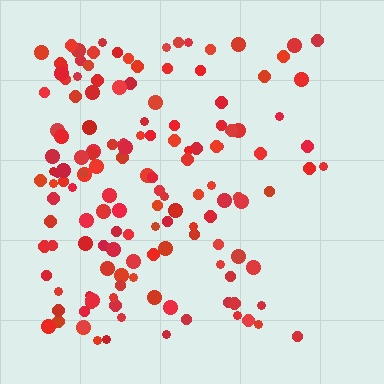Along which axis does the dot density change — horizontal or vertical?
Horizontal.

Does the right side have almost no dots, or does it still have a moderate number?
Still a moderate number, just noticeably fewer than the left.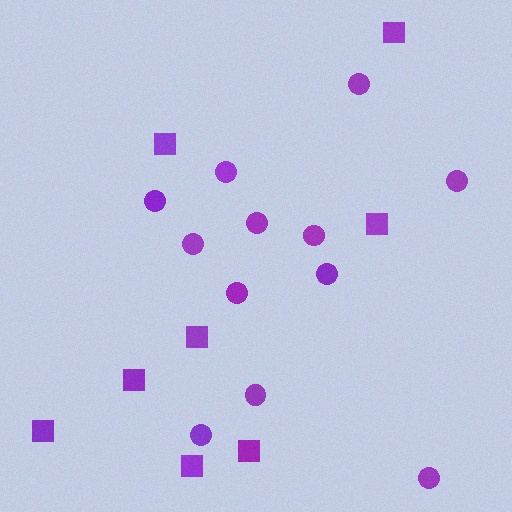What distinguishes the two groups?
There are 2 groups: one group of squares (8) and one group of circles (12).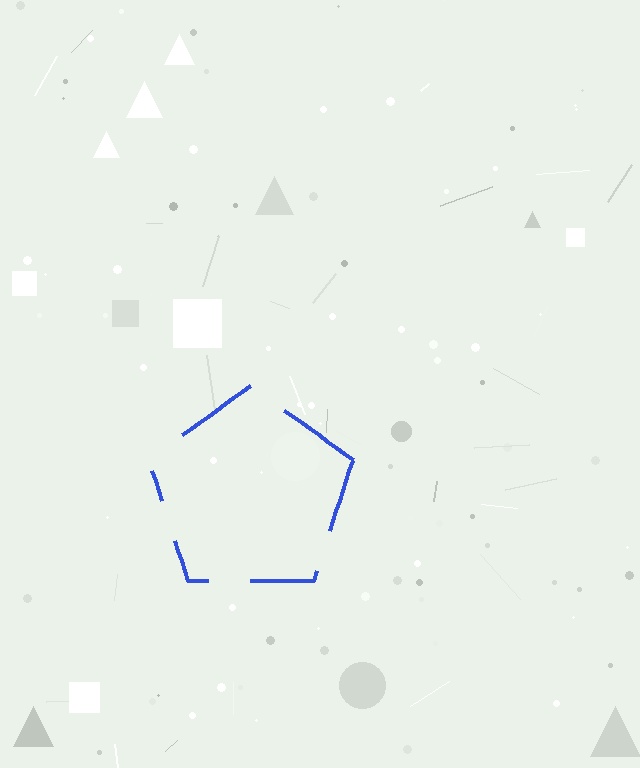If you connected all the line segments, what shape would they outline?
They would outline a pentagon.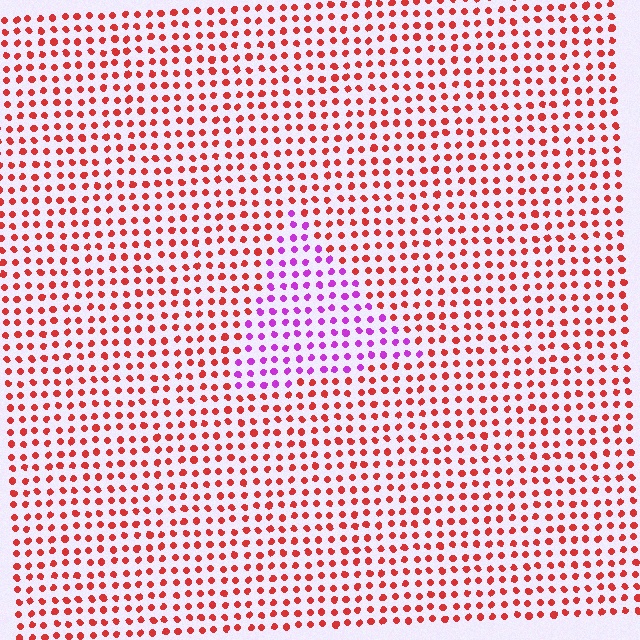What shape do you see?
I see a triangle.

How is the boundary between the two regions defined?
The boundary is defined purely by a slight shift in hue (about 64 degrees). Spacing, size, and orientation are identical on both sides.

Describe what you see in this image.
The image is filled with small red elements in a uniform arrangement. A triangle-shaped region is visible where the elements are tinted to a slightly different hue, forming a subtle color boundary.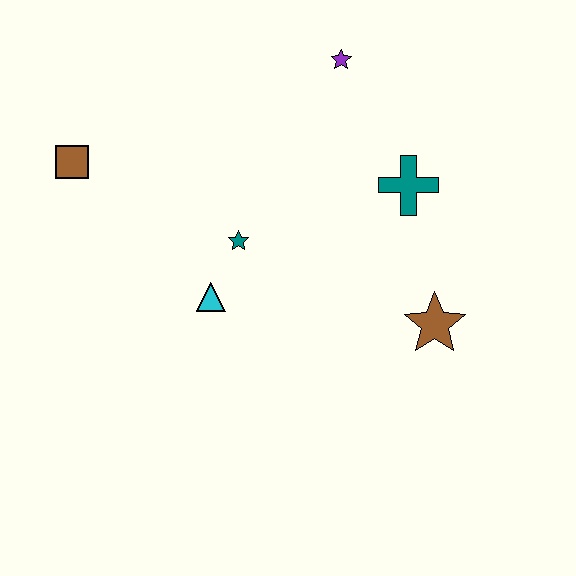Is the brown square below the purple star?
Yes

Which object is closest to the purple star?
The teal cross is closest to the purple star.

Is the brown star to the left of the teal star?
No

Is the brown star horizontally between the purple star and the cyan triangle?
No